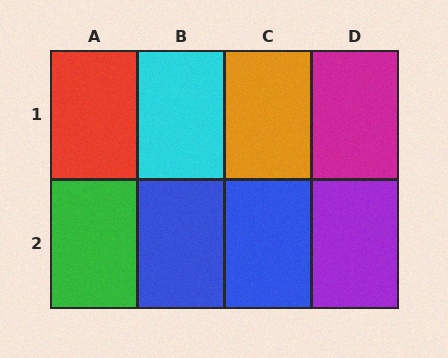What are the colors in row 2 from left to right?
Green, blue, blue, purple.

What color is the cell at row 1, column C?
Orange.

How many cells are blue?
2 cells are blue.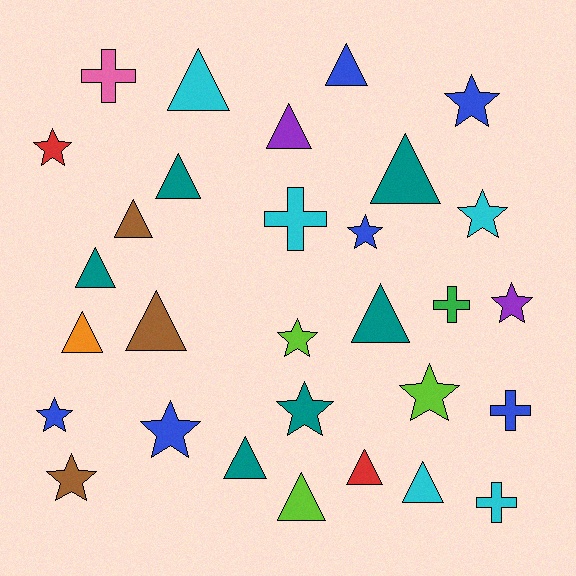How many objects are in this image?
There are 30 objects.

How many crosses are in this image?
There are 5 crosses.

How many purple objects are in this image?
There are 2 purple objects.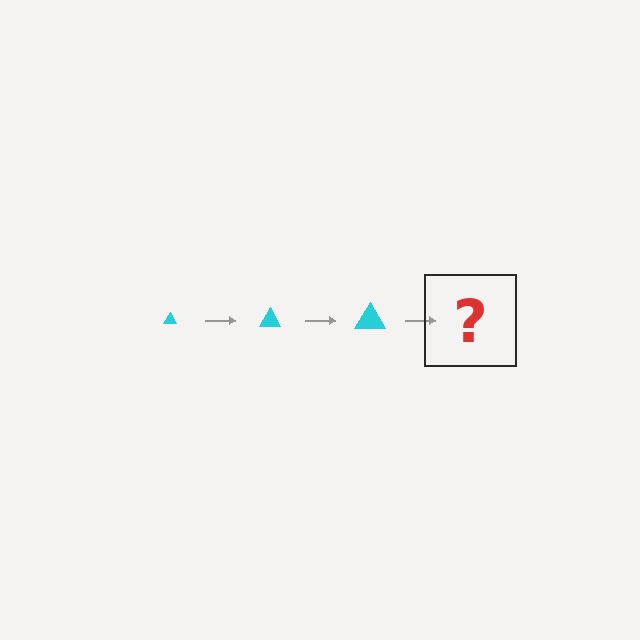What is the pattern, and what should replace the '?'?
The pattern is that the triangle gets progressively larger each step. The '?' should be a cyan triangle, larger than the previous one.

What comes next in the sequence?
The next element should be a cyan triangle, larger than the previous one.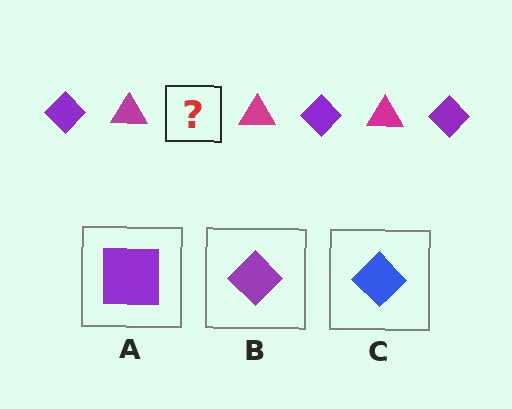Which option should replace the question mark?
Option B.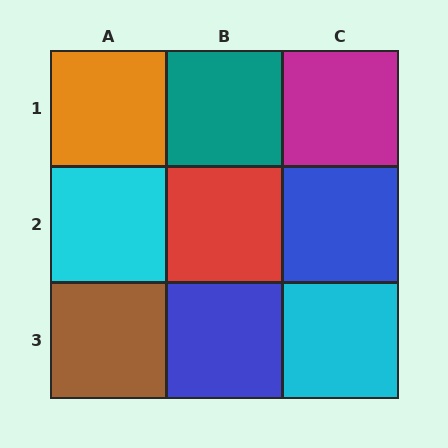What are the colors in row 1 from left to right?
Orange, teal, magenta.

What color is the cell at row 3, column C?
Cyan.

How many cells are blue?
2 cells are blue.